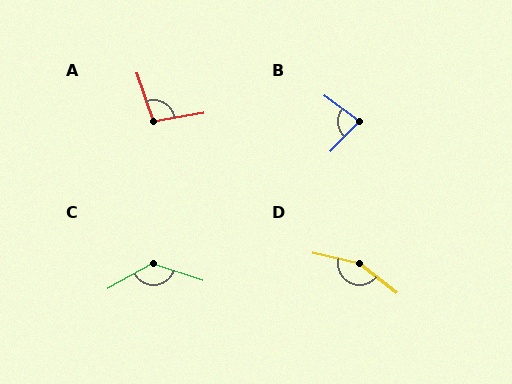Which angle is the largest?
D, at approximately 155 degrees.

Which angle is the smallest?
B, at approximately 82 degrees.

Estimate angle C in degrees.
Approximately 133 degrees.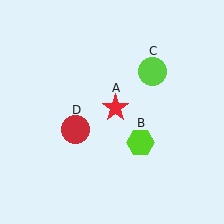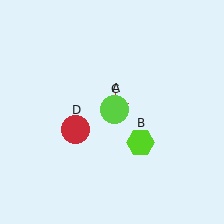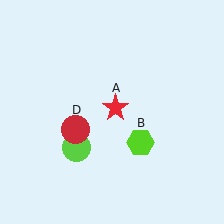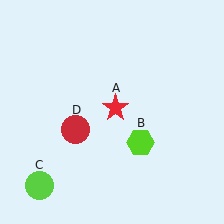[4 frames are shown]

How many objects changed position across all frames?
1 object changed position: lime circle (object C).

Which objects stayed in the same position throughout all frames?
Red star (object A) and lime hexagon (object B) and red circle (object D) remained stationary.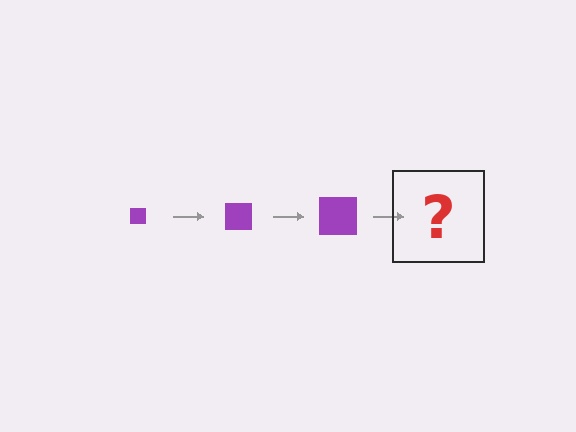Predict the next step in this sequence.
The next step is a purple square, larger than the previous one.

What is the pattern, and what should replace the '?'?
The pattern is that the square gets progressively larger each step. The '?' should be a purple square, larger than the previous one.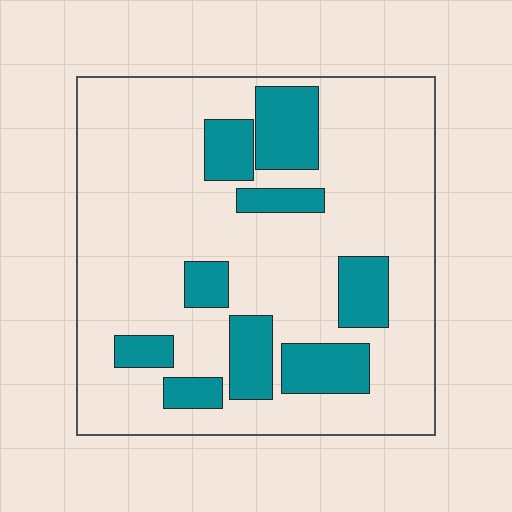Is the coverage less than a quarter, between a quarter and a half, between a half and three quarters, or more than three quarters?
Less than a quarter.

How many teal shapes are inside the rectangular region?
9.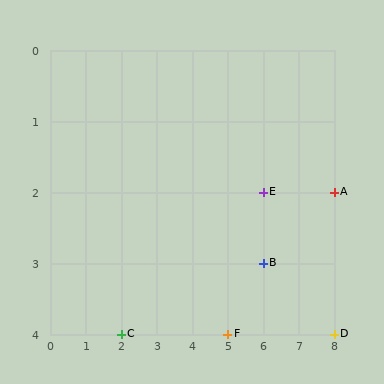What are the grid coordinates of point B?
Point B is at grid coordinates (6, 3).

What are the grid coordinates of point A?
Point A is at grid coordinates (8, 2).